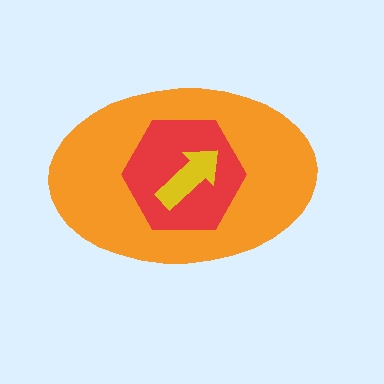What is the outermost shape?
The orange ellipse.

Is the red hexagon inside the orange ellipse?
Yes.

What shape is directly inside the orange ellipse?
The red hexagon.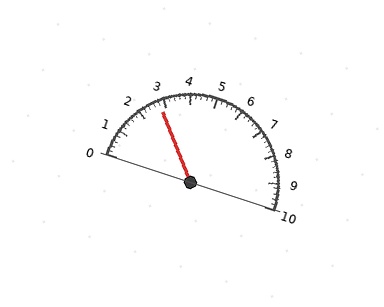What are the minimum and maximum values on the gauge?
The gauge ranges from 0 to 10.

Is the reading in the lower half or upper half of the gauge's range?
The reading is in the lower half of the range (0 to 10).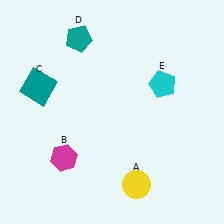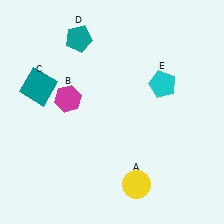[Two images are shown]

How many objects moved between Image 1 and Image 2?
1 object moved between the two images.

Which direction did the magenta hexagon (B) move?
The magenta hexagon (B) moved up.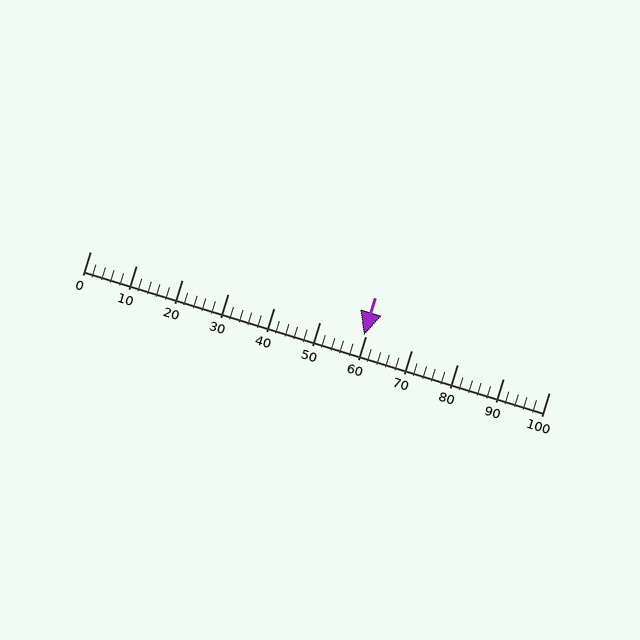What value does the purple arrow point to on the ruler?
The purple arrow points to approximately 60.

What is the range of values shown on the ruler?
The ruler shows values from 0 to 100.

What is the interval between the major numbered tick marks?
The major tick marks are spaced 10 units apart.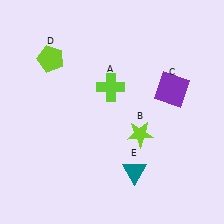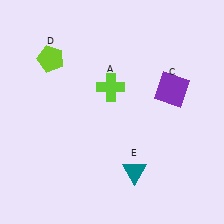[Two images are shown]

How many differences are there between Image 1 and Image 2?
There is 1 difference between the two images.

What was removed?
The lime star (B) was removed in Image 2.